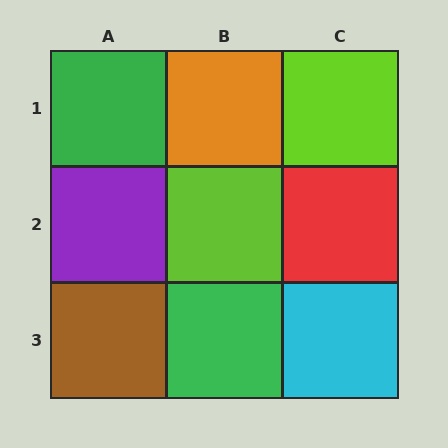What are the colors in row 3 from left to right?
Brown, green, cyan.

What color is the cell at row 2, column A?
Purple.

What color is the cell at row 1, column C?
Lime.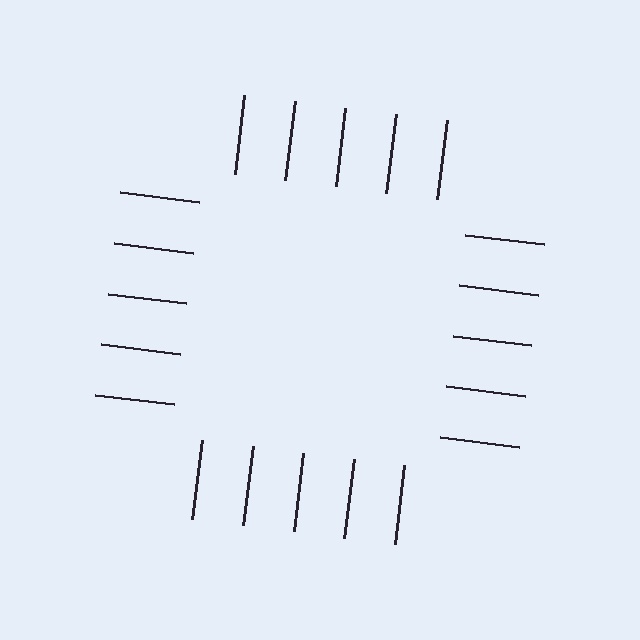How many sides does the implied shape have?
4 sides — the line-ends trace a square.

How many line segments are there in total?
20 — 5 along each of the 4 edges.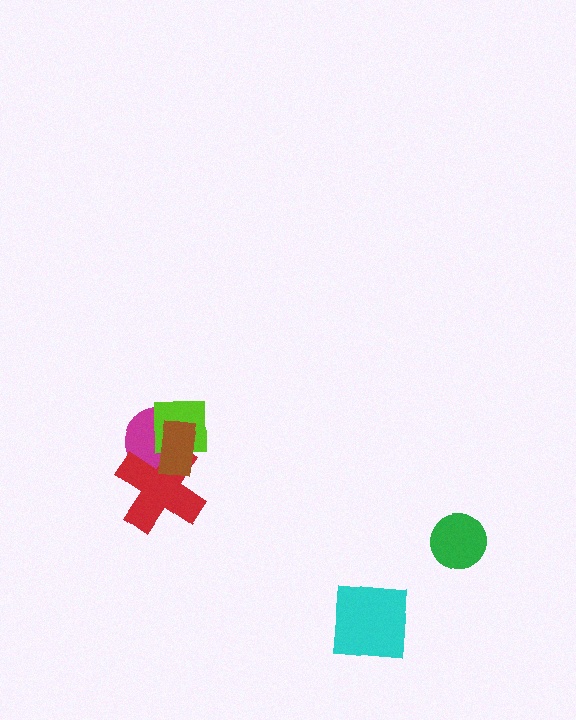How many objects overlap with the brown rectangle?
3 objects overlap with the brown rectangle.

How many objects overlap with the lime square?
2 objects overlap with the lime square.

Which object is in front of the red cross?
The brown rectangle is in front of the red cross.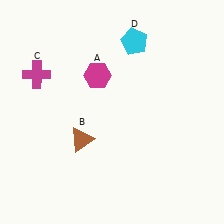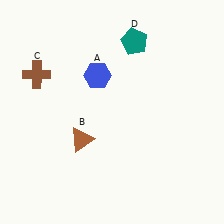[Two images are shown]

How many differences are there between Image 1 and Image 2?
There are 3 differences between the two images.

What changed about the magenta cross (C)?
In Image 1, C is magenta. In Image 2, it changed to brown.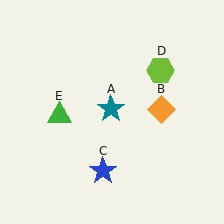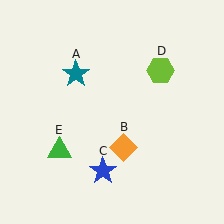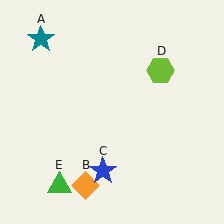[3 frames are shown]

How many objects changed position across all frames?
3 objects changed position: teal star (object A), orange diamond (object B), green triangle (object E).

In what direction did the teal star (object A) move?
The teal star (object A) moved up and to the left.